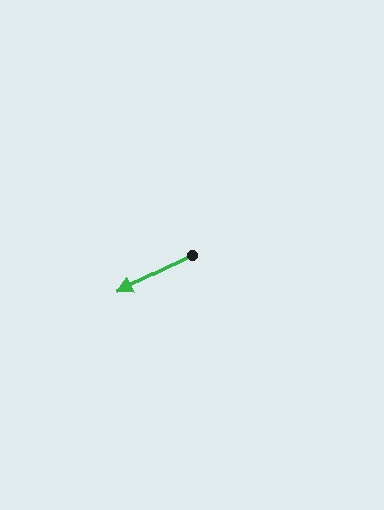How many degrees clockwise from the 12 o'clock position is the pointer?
Approximately 243 degrees.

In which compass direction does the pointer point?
Southwest.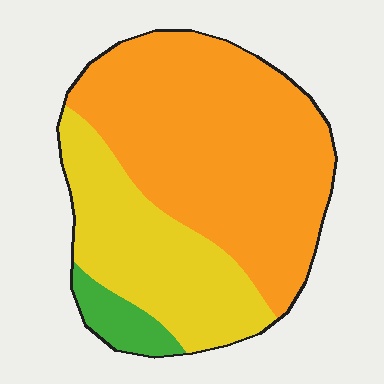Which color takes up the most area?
Orange, at roughly 60%.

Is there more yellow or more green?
Yellow.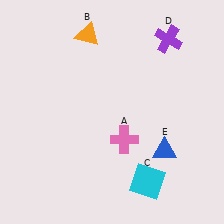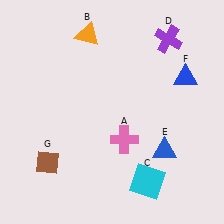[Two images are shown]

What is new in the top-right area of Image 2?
A blue triangle (F) was added in the top-right area of Image 2.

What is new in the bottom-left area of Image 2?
A brown diamond (G) was added in the bottom-left area of Image 2.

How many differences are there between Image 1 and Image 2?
There are 2 differences between the two images.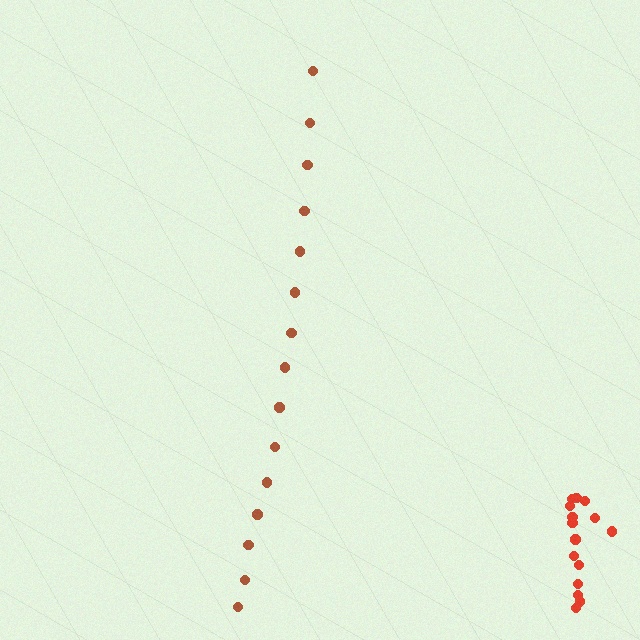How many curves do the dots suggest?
There are 2 distinct paths.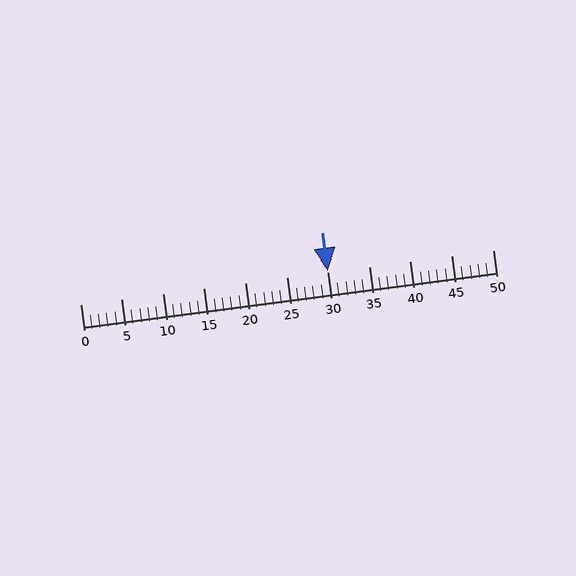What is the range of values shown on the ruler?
The ruler shows values from 0 to 50.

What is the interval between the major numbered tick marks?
The major tick marks are spaced 5 units apart.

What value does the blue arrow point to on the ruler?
The blue arrow points to approximately 30.